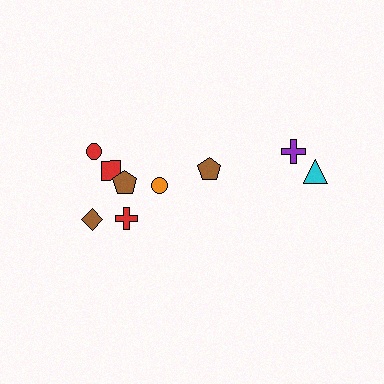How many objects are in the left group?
There are 6 objects.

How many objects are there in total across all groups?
There are 9 objects.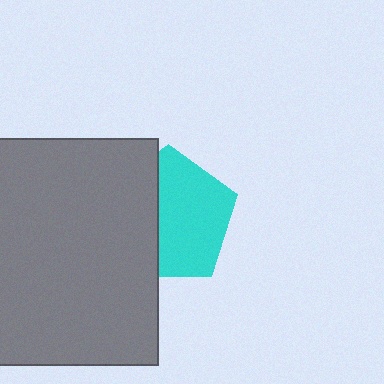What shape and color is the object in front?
The object in front is a gray rectangle.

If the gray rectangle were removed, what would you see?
You would see the complete cyan pentagon.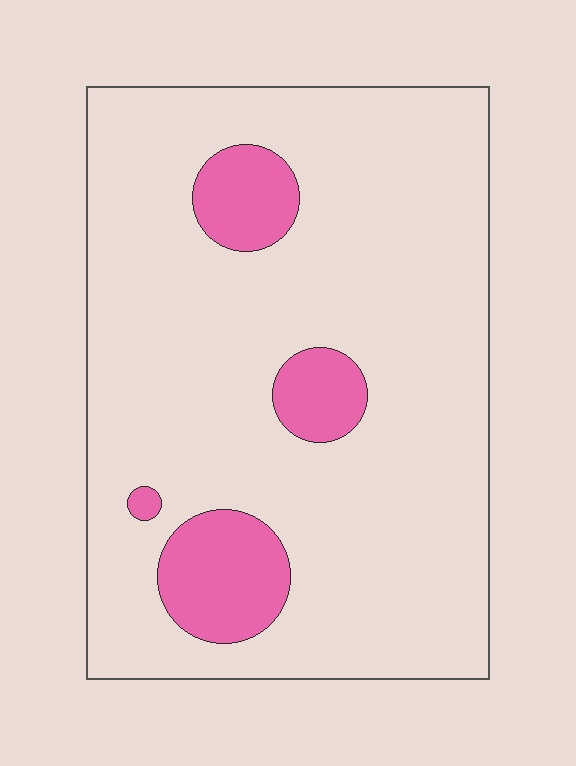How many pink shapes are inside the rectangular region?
4.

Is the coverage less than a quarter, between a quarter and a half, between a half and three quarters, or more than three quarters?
Less than a quarter.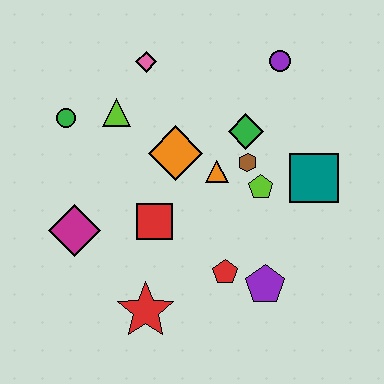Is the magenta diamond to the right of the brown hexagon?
No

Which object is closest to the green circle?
The lime triangle is closest to the green circle.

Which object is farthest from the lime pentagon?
The green circle is farthest from the lime pentagon.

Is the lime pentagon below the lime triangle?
Yes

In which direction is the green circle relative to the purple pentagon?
The green circle is to the left of the purple pentagon.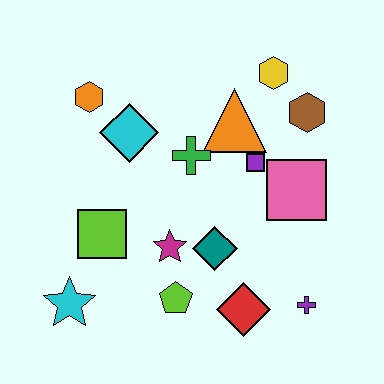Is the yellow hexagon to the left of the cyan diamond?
No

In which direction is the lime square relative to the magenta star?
The lime square is to the left of the magenta star.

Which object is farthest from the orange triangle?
The cyan star is farthest from the orange triangle.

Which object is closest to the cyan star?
The lime square is closest to the cyan star.